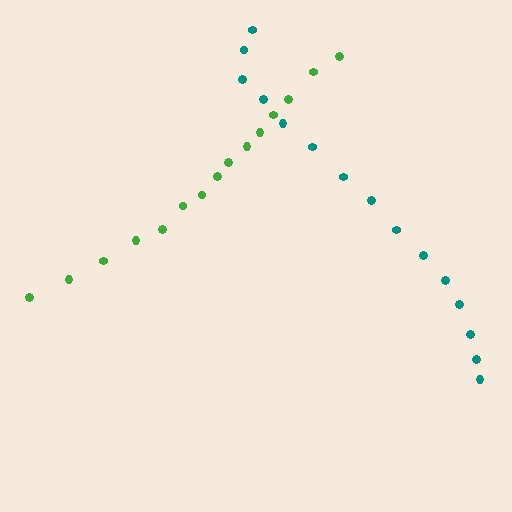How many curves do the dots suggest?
There are 2 distinct paths.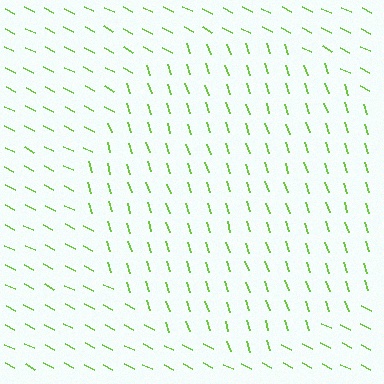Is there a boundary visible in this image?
Yes, there is a texture boundary formed by a change in line orientation.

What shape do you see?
I see a circle.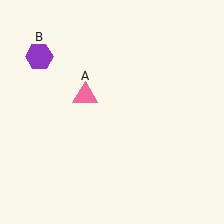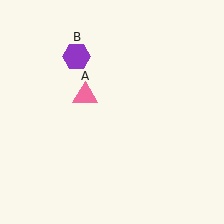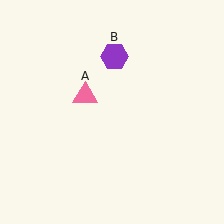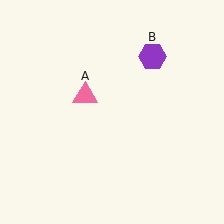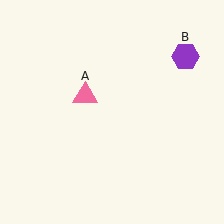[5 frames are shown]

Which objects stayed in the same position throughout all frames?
Pink triangle (object A) remained stationary.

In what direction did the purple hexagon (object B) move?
The purple hexagon (object B) moved right.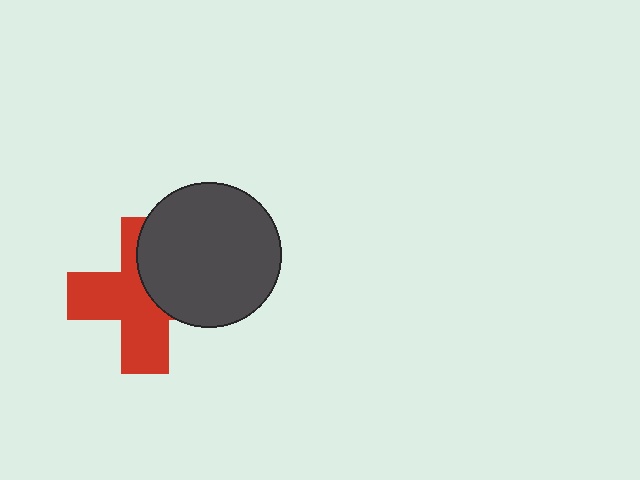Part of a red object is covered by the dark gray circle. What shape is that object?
It is a cross.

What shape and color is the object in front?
The object in front is a dark gray circle.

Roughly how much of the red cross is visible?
About half of it is visible (roughly 59%).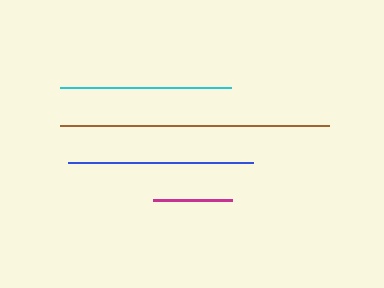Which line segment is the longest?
The brown line is the longest at approximately 269 pixels.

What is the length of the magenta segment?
The magenta segment is approximately 80 pixels long.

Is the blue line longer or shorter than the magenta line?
The blue line is longer than the magenta line.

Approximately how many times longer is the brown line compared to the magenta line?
The brown line is approximately 3.4 times the length of the magenta line.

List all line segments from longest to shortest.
From longest to shortest: brown, blue, cyan, magenta.